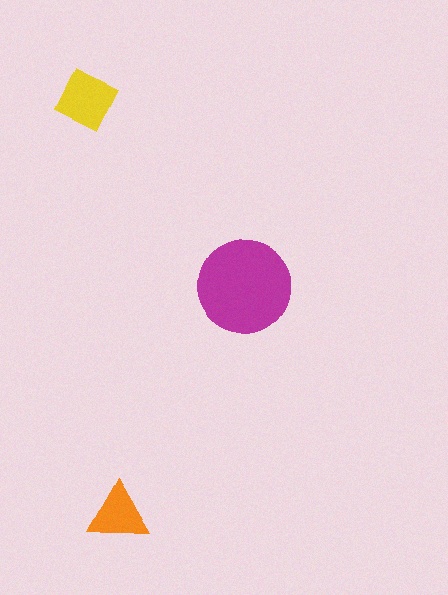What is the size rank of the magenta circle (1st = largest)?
1st.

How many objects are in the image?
There are 3 objects in the image.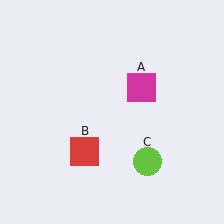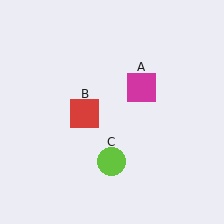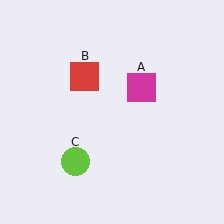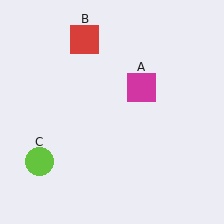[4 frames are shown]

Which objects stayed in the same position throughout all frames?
Magenta square (object A) remained stationary.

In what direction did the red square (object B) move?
The red square (object B) moved up.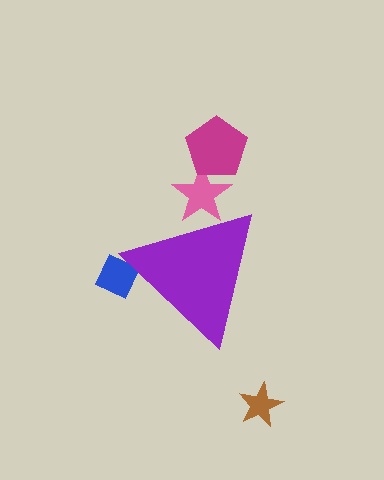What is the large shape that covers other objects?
A purple triangle.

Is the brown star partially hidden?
No, the brown star is fully visible.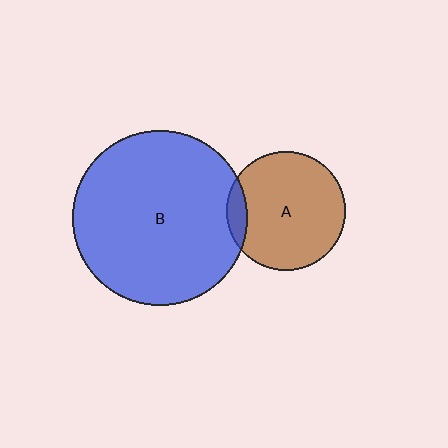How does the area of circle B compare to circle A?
Approximately 2.2 times.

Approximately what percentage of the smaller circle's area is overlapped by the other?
Approximately 10%.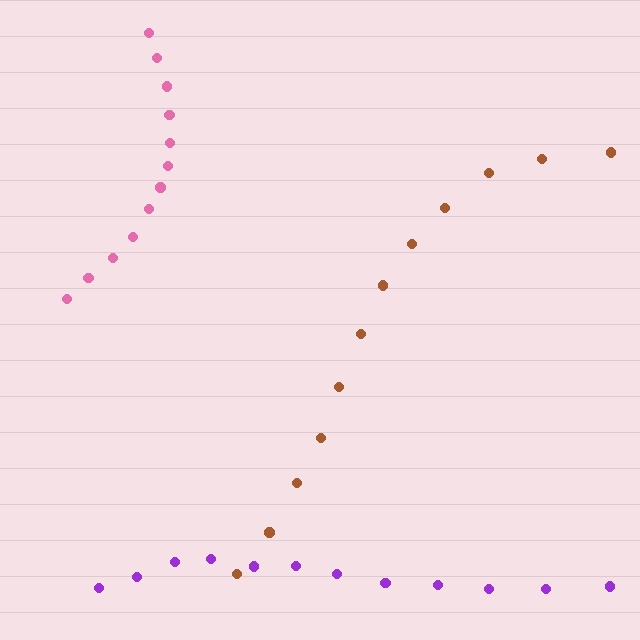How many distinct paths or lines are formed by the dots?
There are 3 distinct paths.